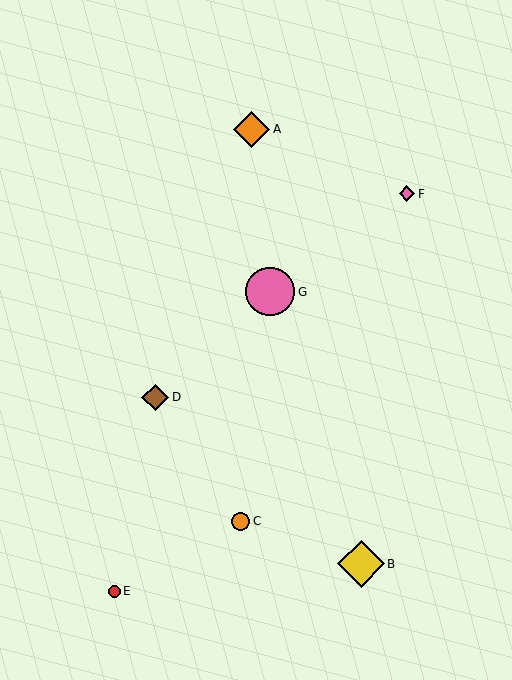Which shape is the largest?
The pink circle (labeled G) is the largest.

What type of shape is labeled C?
Shape C is an orange circle.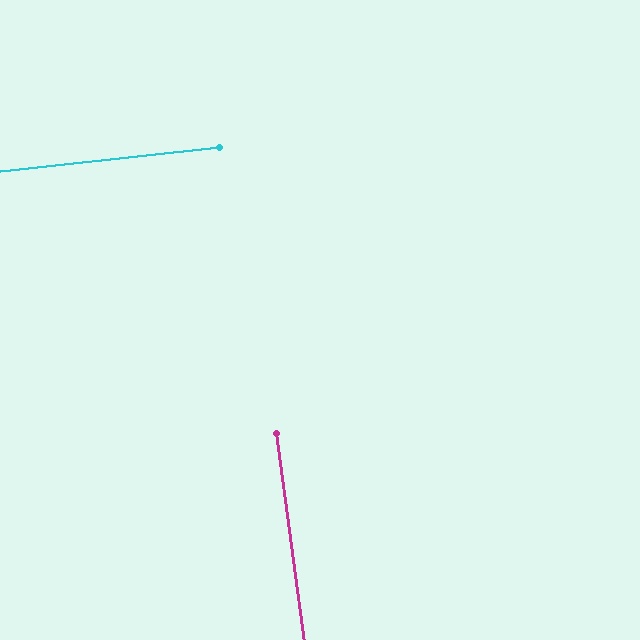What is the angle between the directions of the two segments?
Approximately 89 degrees.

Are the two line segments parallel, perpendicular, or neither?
Perpendicular — they meet at approximately 89°.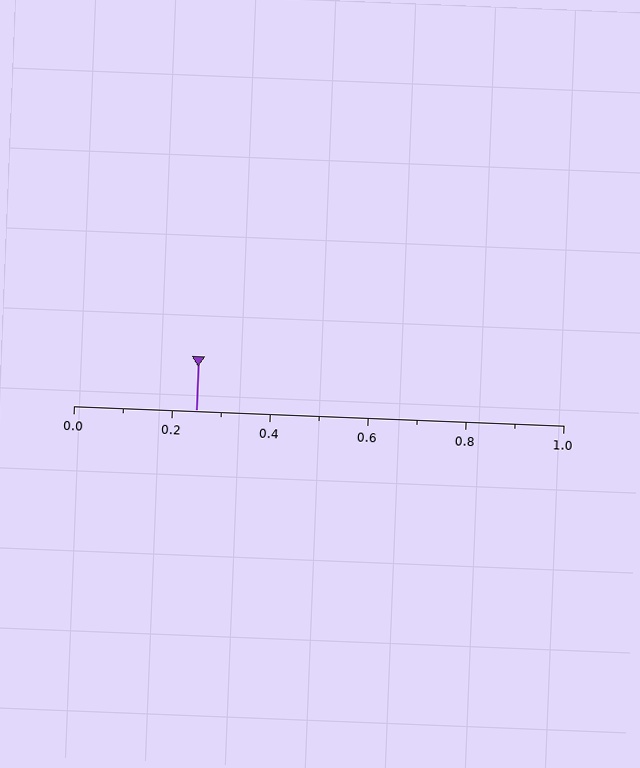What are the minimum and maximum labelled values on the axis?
The axis runs from 0.0 to 1.0.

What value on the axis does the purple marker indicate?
The marker indicates approximately 0.25.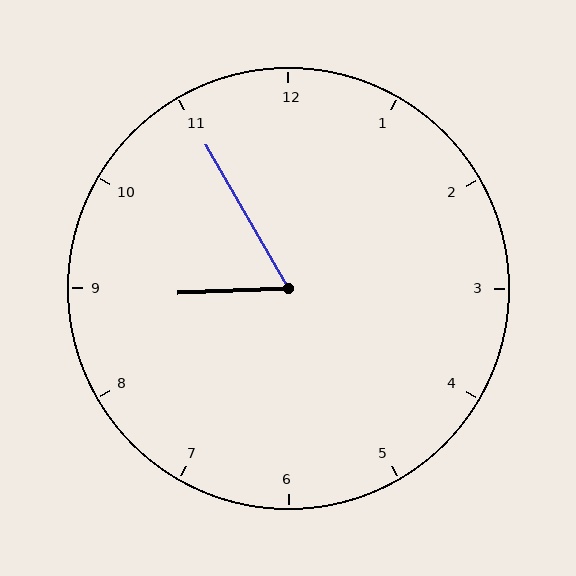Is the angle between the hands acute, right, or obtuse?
It is acute.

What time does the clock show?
8:55.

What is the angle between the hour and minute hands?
Approximately 62 degrees.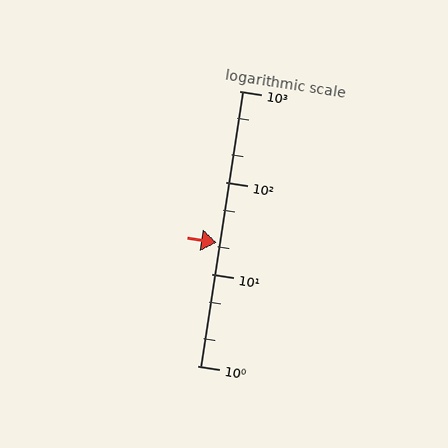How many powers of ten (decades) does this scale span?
The scale spans 3 decades, from 1 to 1000.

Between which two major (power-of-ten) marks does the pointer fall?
The pointer is between 10 and 100.